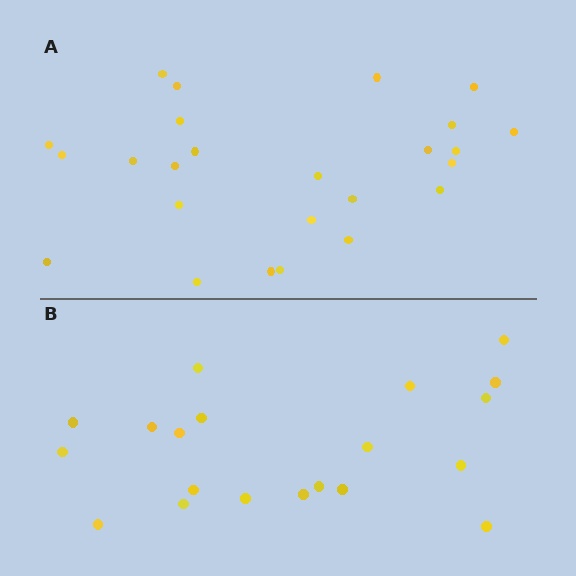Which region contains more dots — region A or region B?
Region A (the top region) has more dots.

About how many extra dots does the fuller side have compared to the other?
Region A has about 5 more dots than region B.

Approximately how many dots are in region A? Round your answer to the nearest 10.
About 20 dots. (The exact count is 25, which rounds to 20.)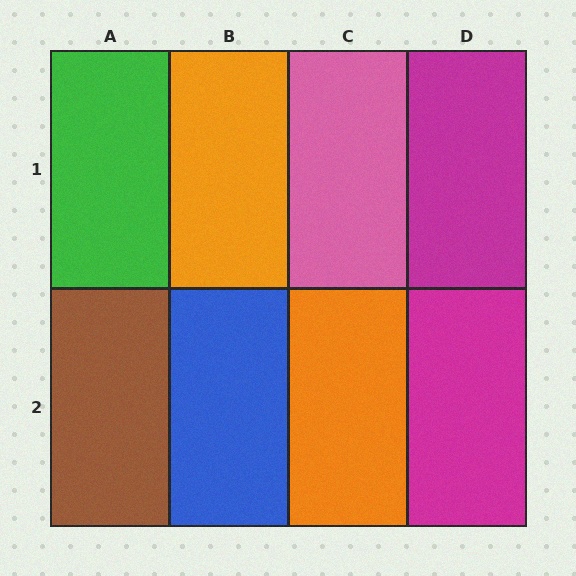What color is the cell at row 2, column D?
Magenta.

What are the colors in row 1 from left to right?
Green, orange, pink, magenta.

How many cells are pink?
1 cell is pink.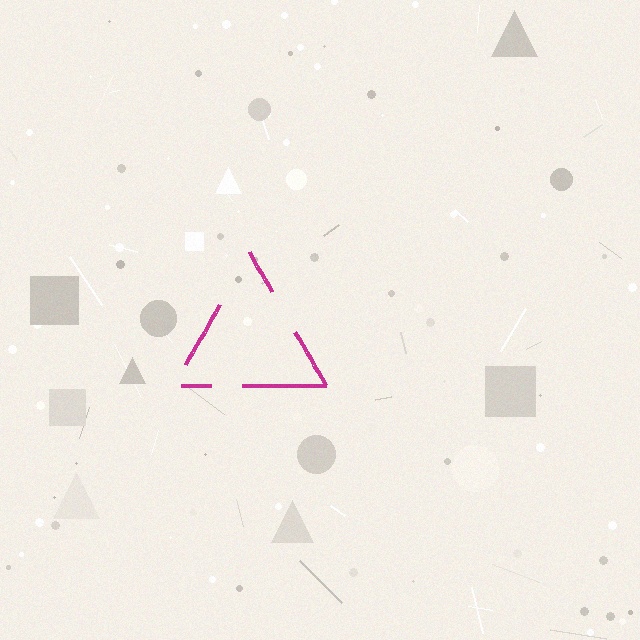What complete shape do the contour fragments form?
The contour fragments form a triangle.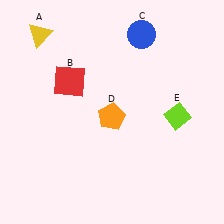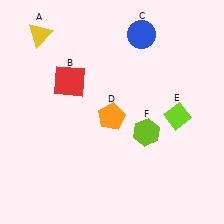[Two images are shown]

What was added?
A lime hexagon (F) was added in Image 2.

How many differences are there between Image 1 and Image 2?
There is 1 difference between the two images.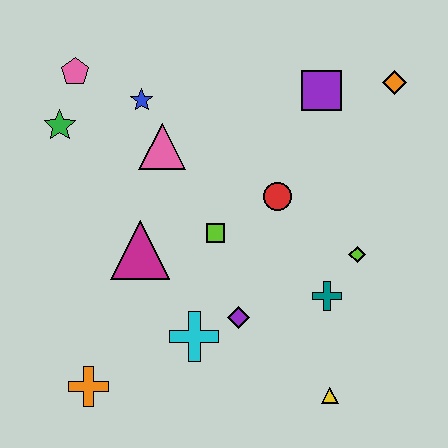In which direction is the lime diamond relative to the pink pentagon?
The lime diamond is to the right of the pink pentagon.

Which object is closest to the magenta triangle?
The lime square is closest to the magenta triangle.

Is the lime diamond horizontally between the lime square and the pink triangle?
No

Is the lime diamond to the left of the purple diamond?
No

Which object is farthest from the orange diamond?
The orange cross is farthest from the orange diamond.